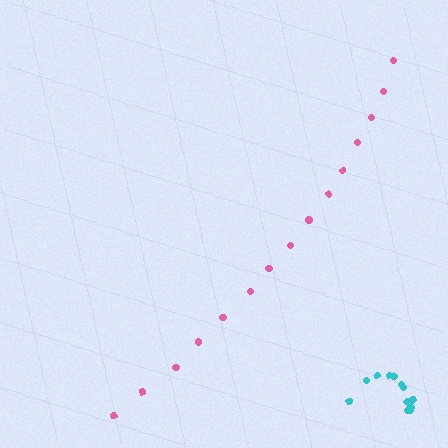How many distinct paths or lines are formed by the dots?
There are 2 distinct paths.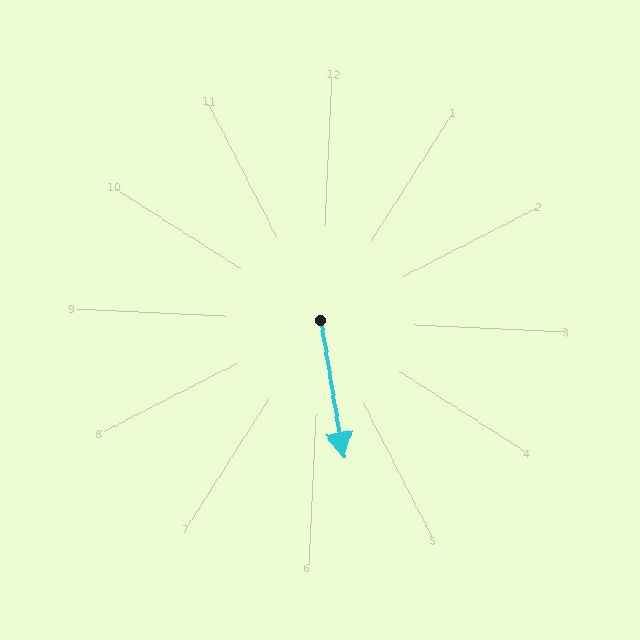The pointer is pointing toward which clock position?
Roughly 6 o'clock.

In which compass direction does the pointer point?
South.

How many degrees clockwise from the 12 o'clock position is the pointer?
Approximately 168 degrees.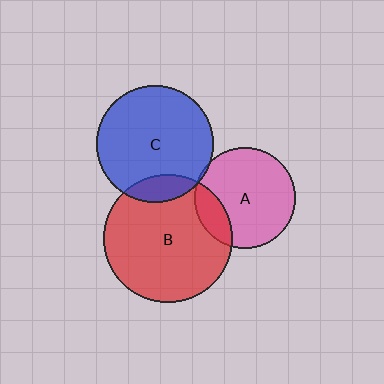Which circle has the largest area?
Circle B (red).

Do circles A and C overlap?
Yes.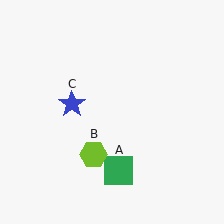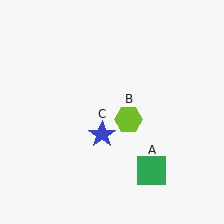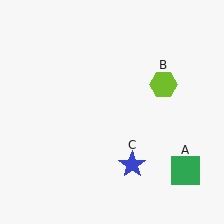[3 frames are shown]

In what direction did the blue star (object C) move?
The blue star (object C) moved down and to the right.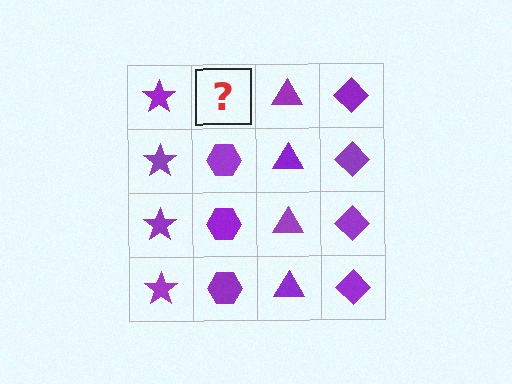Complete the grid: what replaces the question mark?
The question mark should be replaced with a purple hexagon.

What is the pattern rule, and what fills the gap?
The rule is that each column has a consistent shape. The gap should be filled with a purple hexagon.